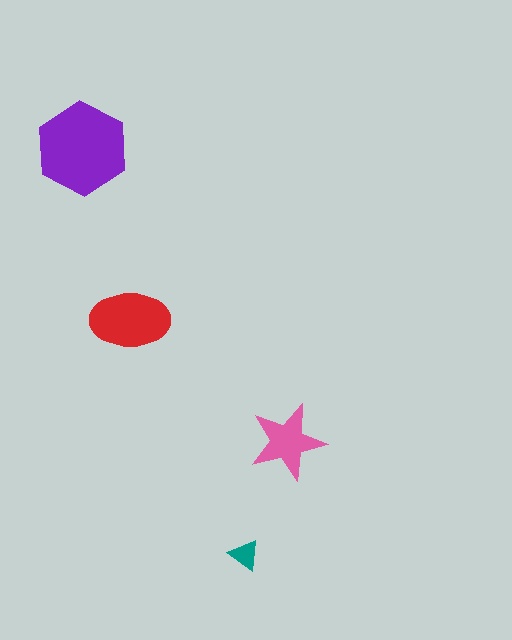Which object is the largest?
The purple hexagon.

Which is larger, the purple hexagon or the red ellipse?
The purple hexagon.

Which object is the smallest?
The teal triangle.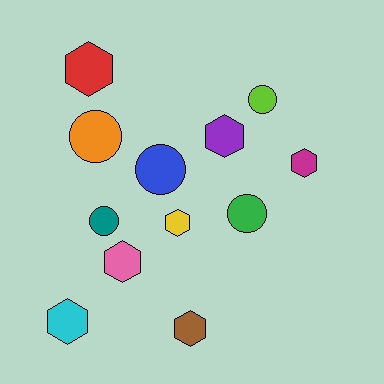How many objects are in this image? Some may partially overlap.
There are 12 objects.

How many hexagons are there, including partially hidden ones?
There are 7 hexagons.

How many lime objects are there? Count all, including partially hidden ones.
There is 1 lime object.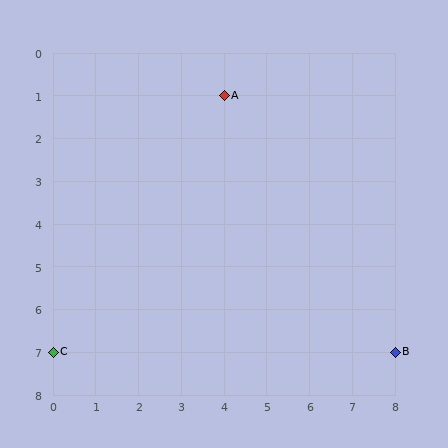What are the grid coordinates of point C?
Point C is at grid coordinates (0, 7).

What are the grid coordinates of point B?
Point B is at grid coordinates (8, 7).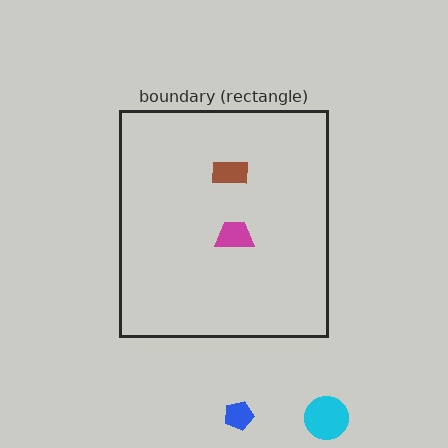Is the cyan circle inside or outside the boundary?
Outside.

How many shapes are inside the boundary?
2 inside, 2 outside.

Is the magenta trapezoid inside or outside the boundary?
Inside.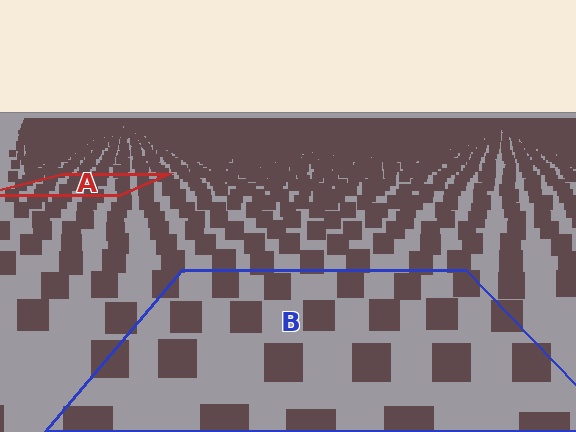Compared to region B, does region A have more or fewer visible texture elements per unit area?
Region A has more texture elements per unit area — they are packed more densely because it is farther away.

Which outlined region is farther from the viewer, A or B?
Region A is farther from the viewer — the texture elements inside it appear smaller and more densely packed.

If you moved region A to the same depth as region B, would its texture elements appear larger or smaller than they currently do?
They would appear larger. At a closer depth, the same texture elements are projected at a bigger on-screen size.